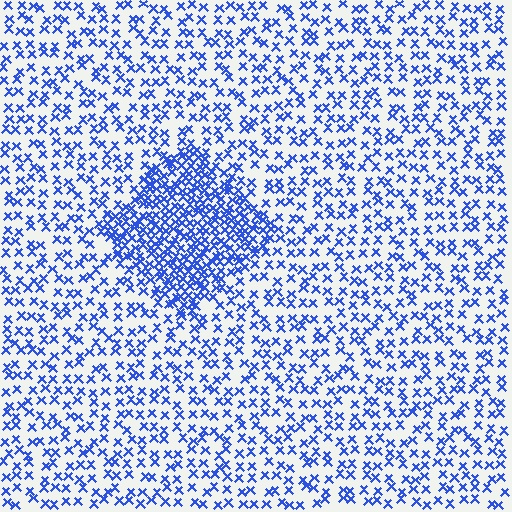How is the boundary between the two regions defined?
The boundary is defined by a change in element density (approximately 2.3x ratio). All elements are the same color, size, and shape.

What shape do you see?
I see a diamond.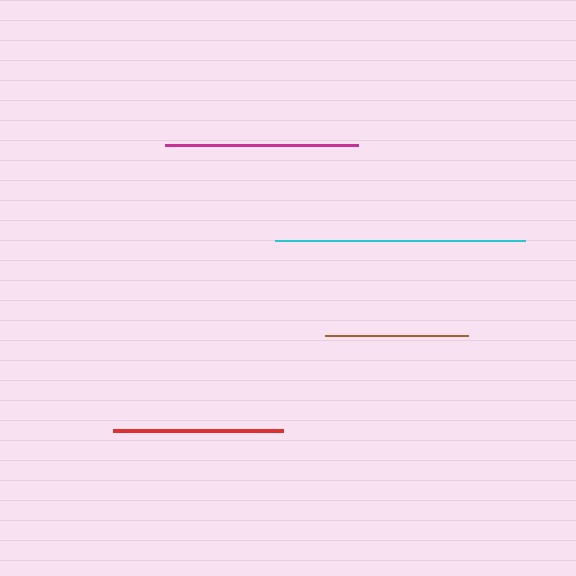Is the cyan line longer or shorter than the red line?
The cyan line is longer than the red line.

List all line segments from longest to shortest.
From longest to shortest: cyan, magenta, red, brown.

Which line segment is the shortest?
The brown line is the shortest at approximately 143 pixels.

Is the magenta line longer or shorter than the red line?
The magenta line is longer than the red line.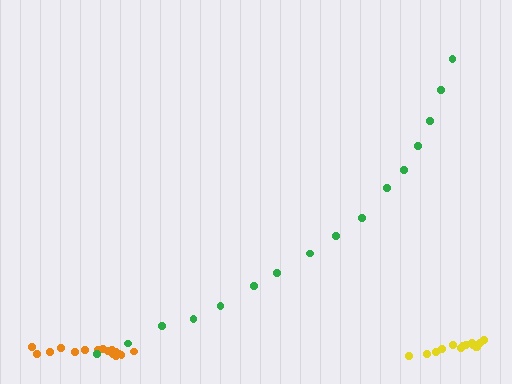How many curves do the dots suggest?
There are 3 distinct paths.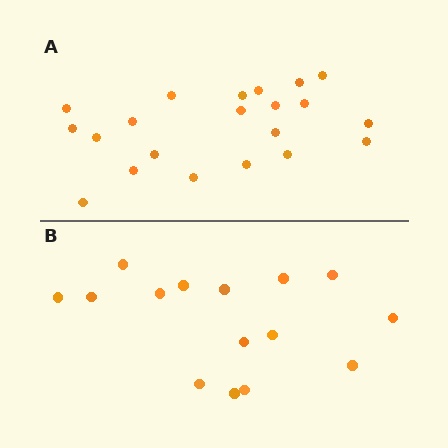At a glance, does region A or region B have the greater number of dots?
Region A (the top region) has more dots.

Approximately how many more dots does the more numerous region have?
Region A has about 6 more dots than region B.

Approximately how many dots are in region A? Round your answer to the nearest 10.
About 20 dots. (The exact count is 21, which rounds to 20.)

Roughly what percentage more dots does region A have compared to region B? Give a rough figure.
About 40% more.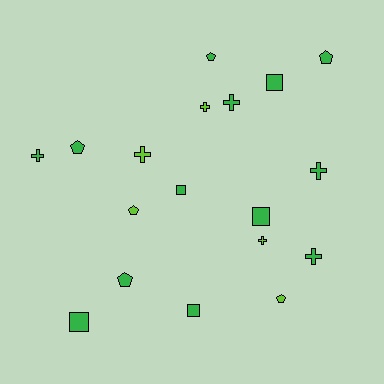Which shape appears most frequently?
Cross, with 7 objects.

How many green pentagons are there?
There are 4 green pentagons.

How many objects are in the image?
There are 18 objects.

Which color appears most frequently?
Green, with 13 objects.